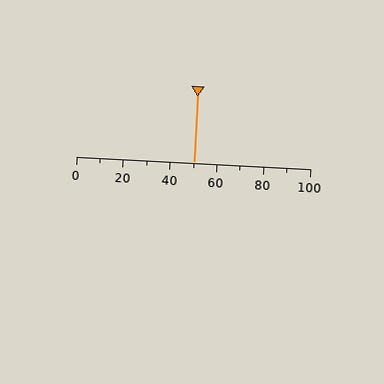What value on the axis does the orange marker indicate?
The marker indicates approximately 50.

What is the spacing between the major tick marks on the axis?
The major ticks are spaced 20 apart.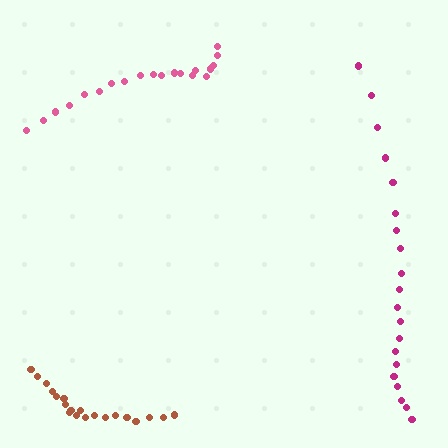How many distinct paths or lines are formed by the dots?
There are 3 distinct paths.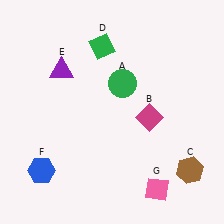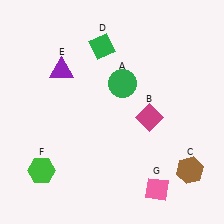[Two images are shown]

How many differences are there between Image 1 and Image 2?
There is 1 difference between the two images.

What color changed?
The hexagon (F) changed from blue in Image 1 to green in Image 2.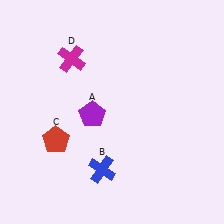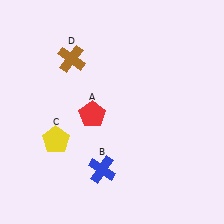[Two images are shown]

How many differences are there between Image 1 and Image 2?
There are 3 differences between the two images.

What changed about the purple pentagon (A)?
In Image 1, A is purple. In Image 2, it changed to red.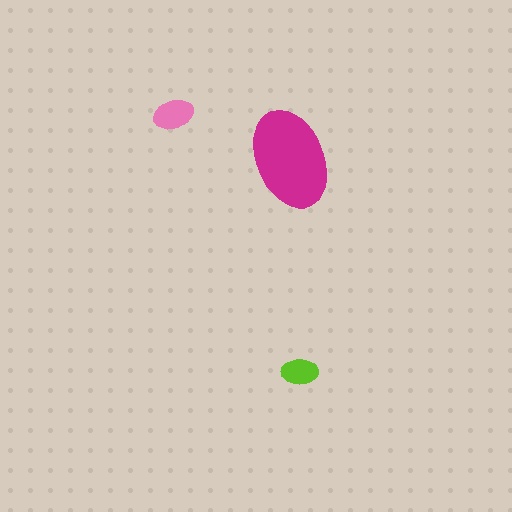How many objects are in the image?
There are 3 objects in the image.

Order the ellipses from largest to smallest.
the magenta one, the pink one, the lime one.